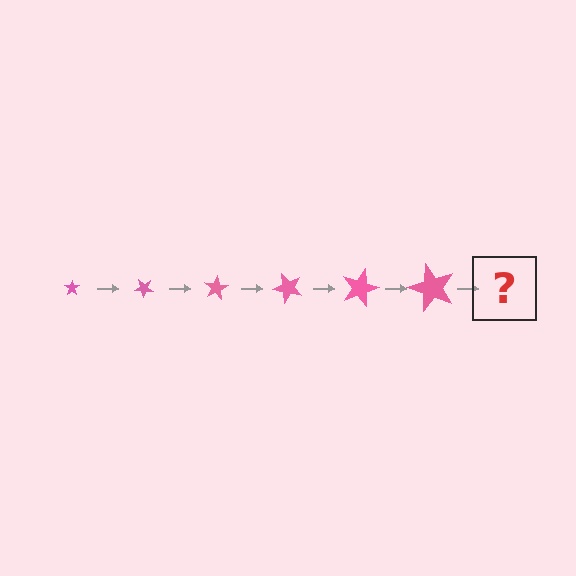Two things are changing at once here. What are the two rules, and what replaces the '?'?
The two rules are that the star grows larger each step and it rotates 40 degrees each step. The '?' should be a star, larger than the previous one and rotated 240 degrees from the start.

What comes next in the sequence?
The next element should be a star, larger than the previous one and rotated 240 degrees from the start.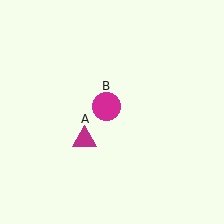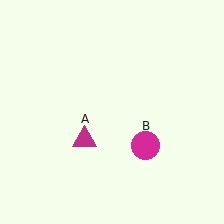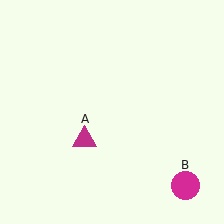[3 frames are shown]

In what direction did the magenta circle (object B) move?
The magenta circle (object B) moved down and to the right.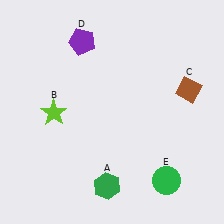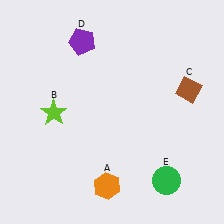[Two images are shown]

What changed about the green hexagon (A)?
In Image 1, A is green. In Image 2, it changed to orange.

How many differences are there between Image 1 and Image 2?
There is 1 difference between the two images.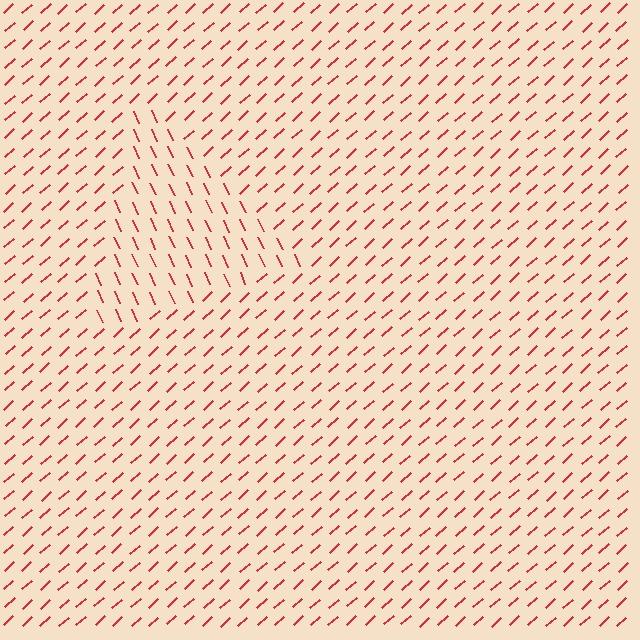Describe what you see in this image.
The image is filled with small red line segments. A triangle region in the image has lines oriented differently from the surrounding lines, creating a visible texture boundary.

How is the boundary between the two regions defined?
The boundary is defined purely by a change in line orientation (approximately 73 degrees difference). All lines are the same color and thickness.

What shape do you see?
I see a triangle.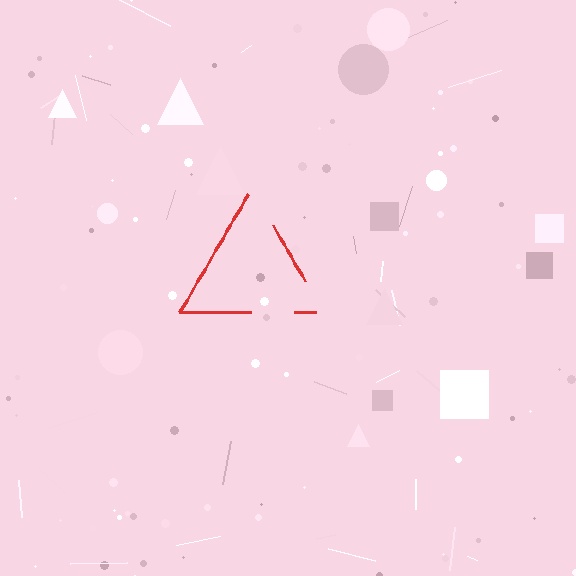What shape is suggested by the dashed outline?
The dashed outline suggests a triangle.